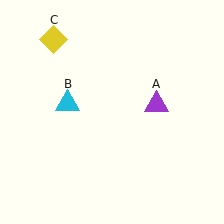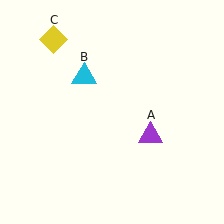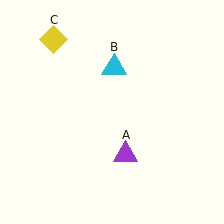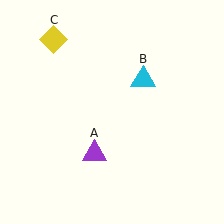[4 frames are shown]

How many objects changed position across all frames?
2 objects changed position: purple triangle (object A), cyan triangle (object B).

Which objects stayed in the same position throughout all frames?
Yellow diamond (object C) remained stationary.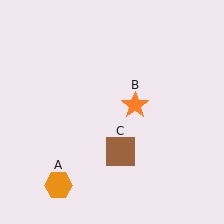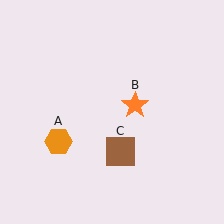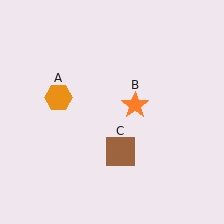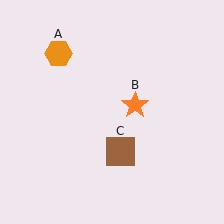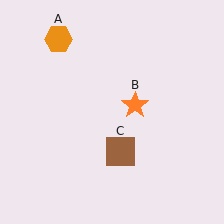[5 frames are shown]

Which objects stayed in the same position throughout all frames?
Orange star (object B) and brown square (object C) remained stationary.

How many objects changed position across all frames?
1 object changed position: orange hexagon (object A).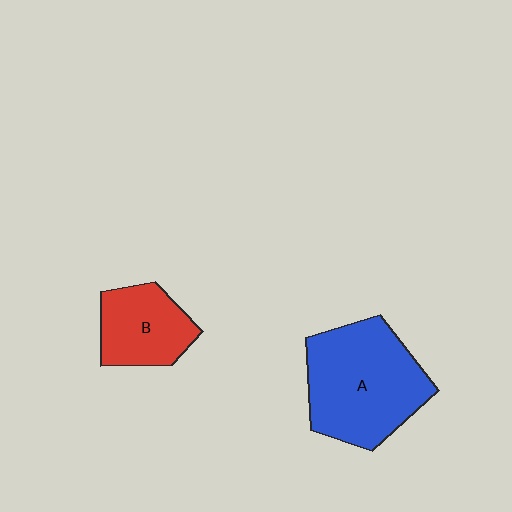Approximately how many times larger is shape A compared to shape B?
Approximately 1.8 times.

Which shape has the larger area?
Shape A (blue).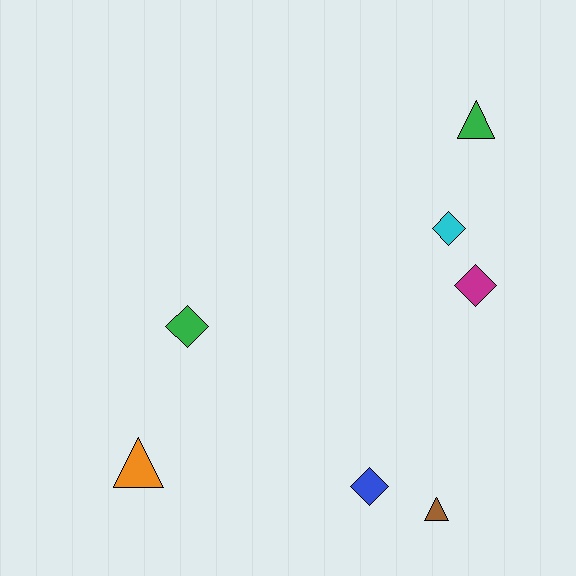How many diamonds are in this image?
There are 4 diamonds.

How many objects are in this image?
There are 7 objects.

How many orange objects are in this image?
There is 1 orange object.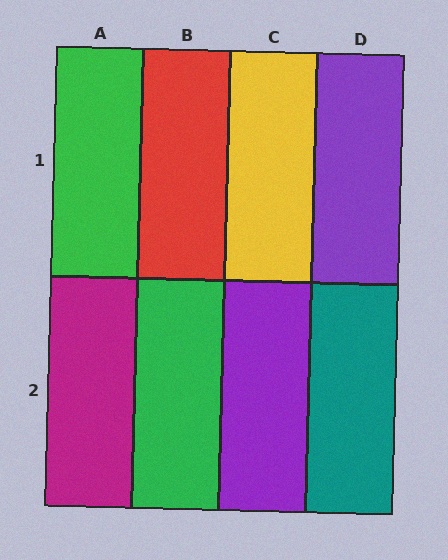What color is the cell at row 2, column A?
Magenta.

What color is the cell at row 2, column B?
Green.